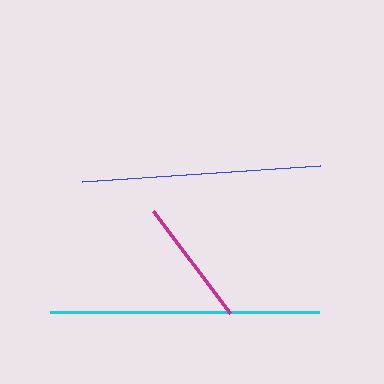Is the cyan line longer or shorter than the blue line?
The cyan line is longer than the blue line.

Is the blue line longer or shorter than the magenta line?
The blue line is longer than the magenta line.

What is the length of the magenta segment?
The magenta segment is approximately 128 pixels long.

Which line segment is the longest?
The cyan line is the longest at approximately 269 pixels.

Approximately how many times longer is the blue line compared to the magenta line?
The blue line is approximately 1.9 times the length of the magenta line.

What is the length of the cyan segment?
The cyan segment is approximately 269 pixels long.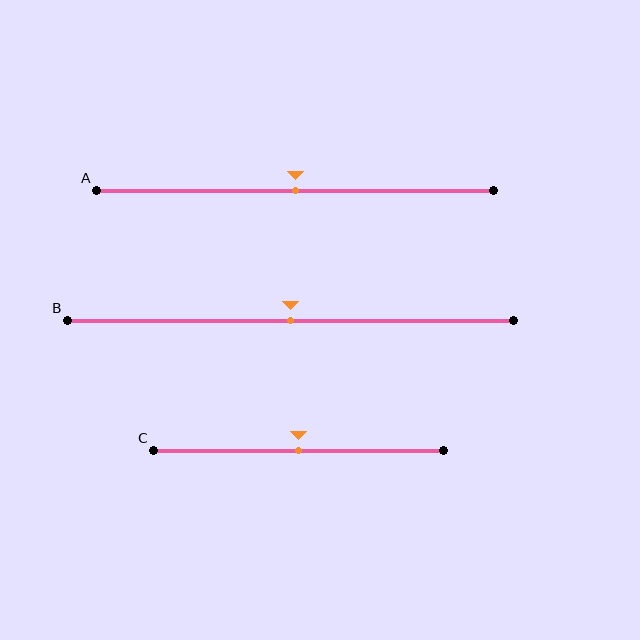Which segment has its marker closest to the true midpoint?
Segment A has its marker closest to the true midpoint.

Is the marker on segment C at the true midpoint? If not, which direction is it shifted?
Yes, the marker on segment C is at the true midpoint.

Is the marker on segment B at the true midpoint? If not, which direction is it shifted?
Yes, the marker on segment B is at the true midpoint.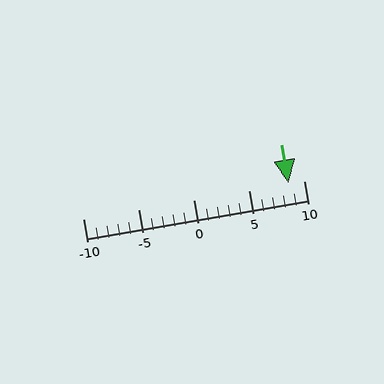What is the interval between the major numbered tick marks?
The major tick marks are spaced 5 units apart.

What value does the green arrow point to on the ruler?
The green arrow points to approximately 9.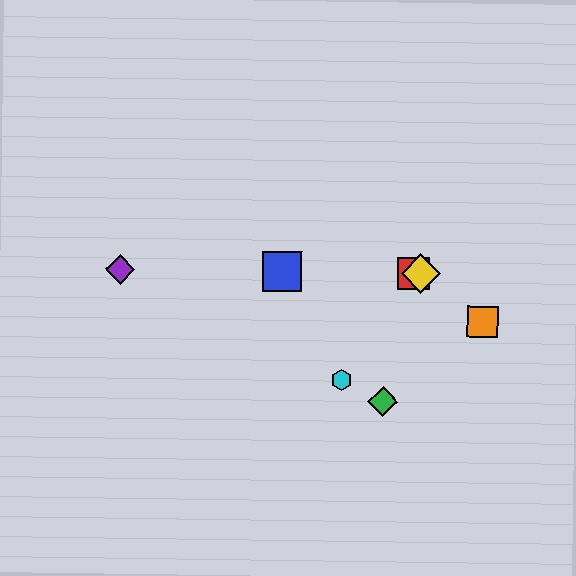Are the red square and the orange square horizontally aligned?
No, the red square is at y≈273 and the orange square is at y≈322.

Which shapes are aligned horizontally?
The red square, the blue square, the yellow diamond, the purple diamond are aligned horizontally.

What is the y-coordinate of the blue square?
The blue square is at y≈271.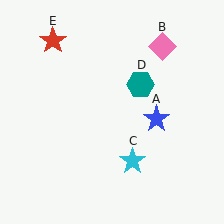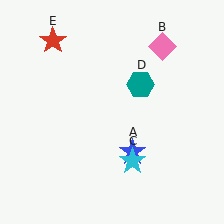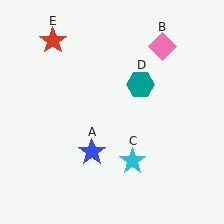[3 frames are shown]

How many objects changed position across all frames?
1 object changed position: blue star (object A).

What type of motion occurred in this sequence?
The blue star (object A) rotated clockwise around the center of the scene.